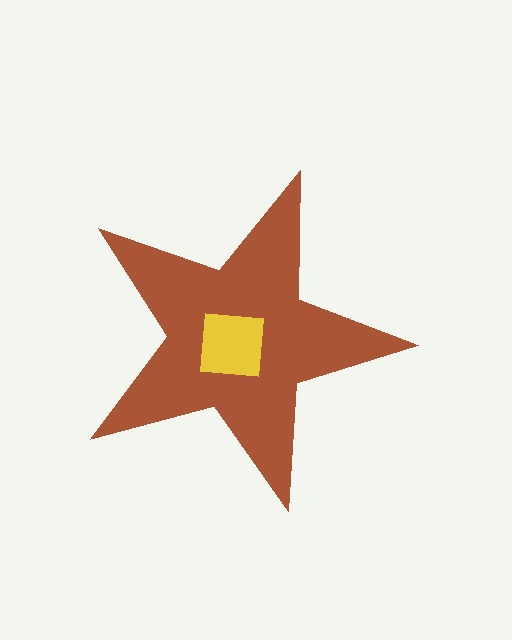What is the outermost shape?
The brown star.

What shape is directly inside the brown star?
The yellow square.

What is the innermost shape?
The yellow square.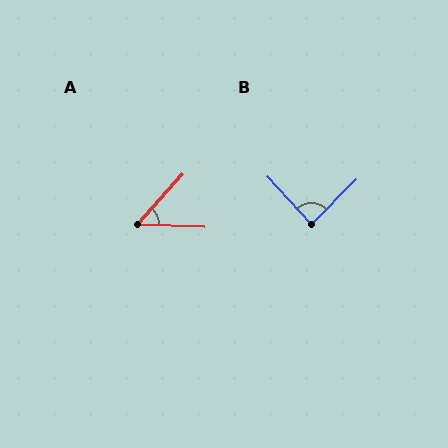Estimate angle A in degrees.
Approximately 50 degrees.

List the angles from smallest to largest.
A (50°), B (87°).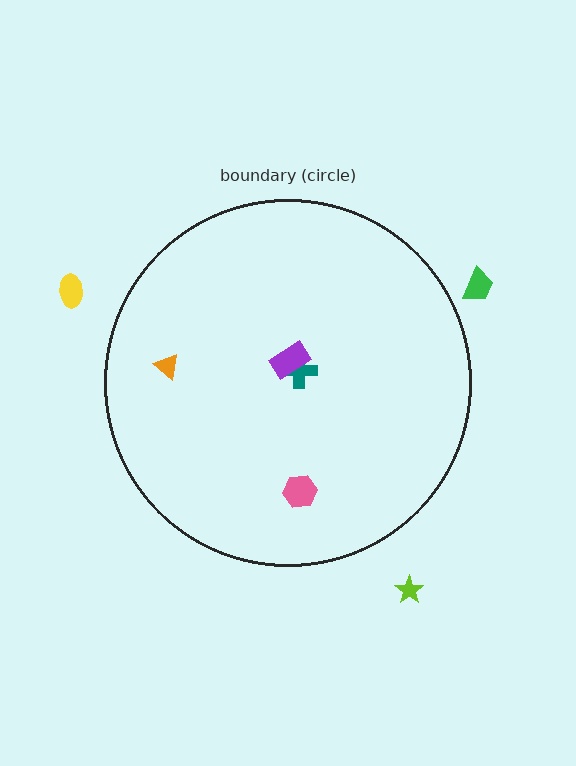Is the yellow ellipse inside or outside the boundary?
Outside.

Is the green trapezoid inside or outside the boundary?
Outside.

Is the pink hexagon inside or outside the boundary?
Inside.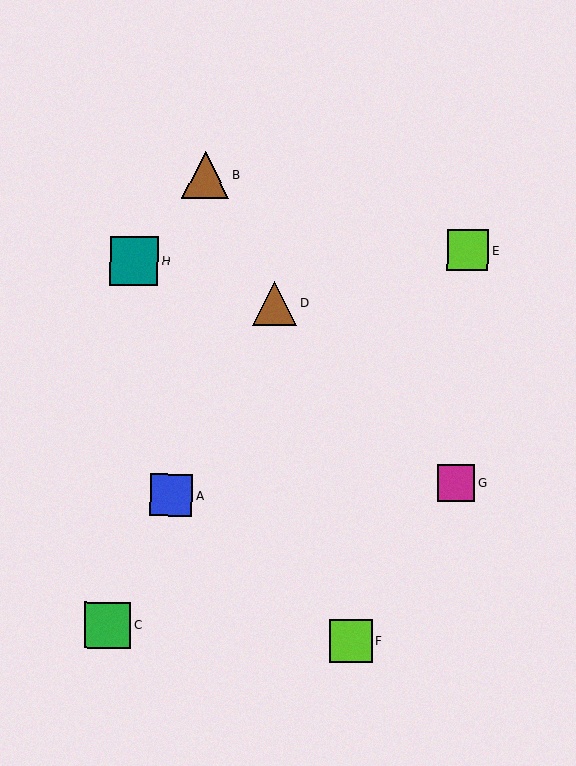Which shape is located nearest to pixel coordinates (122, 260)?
The teal square (labeled H) at (134, 261) is nearest to that location.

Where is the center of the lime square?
The center of the lime square is at (351, 641).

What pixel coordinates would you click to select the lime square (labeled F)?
Click at (351, 641) to select the lime square F.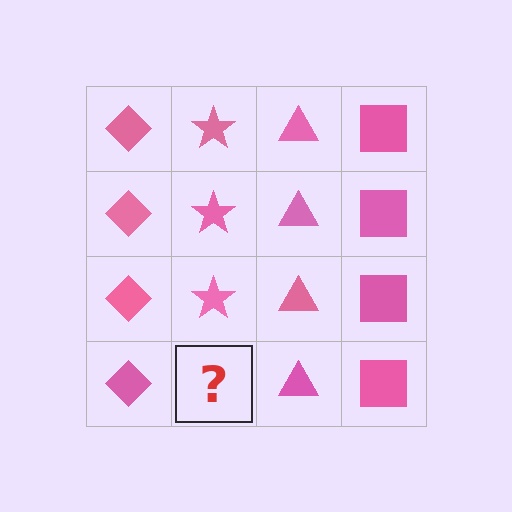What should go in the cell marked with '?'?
The missing cell should contain a pink star.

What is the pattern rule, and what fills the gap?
The rule is that each column has a consistent shape. The gap should be filled with a pink star.